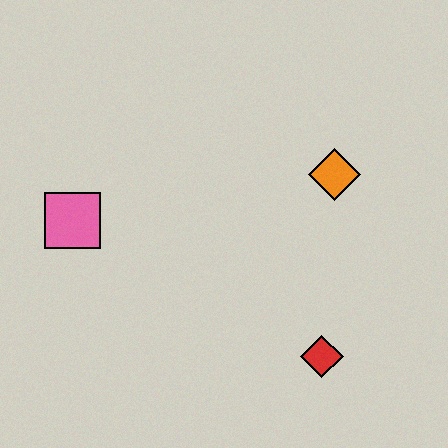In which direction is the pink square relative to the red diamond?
The pink square is to the left of the red diamond.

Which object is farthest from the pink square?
The red diamond is farthest from the pink square.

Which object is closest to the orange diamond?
The red diamond is closest to the orange diamond.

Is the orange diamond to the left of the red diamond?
No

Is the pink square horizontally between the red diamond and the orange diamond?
No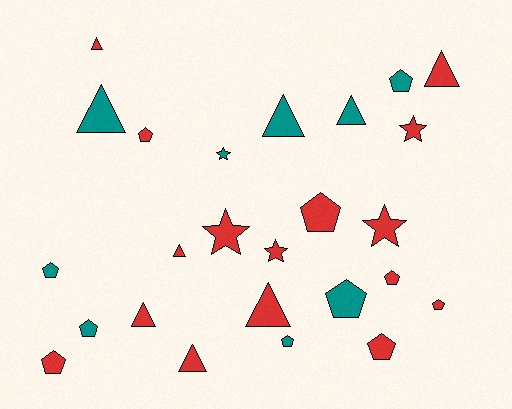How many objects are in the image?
There are 25 objects.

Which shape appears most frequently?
Pentagon, with 11 objects.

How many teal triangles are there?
There are 3 teal triangles.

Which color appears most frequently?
Red, with 16 objects.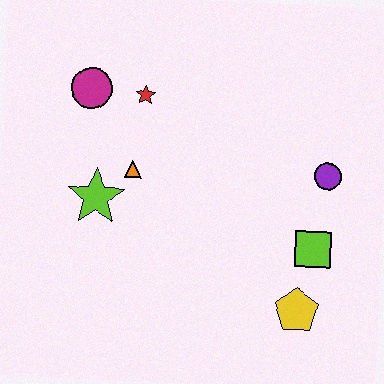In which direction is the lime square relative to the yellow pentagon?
The lime square is above the yellow pentagon.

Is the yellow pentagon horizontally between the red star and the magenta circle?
No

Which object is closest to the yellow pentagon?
The lime square is closest to the yellow pentagon.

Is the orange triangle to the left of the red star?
Yes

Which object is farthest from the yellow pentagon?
The magenta circle is farthest from the yellow pentagon.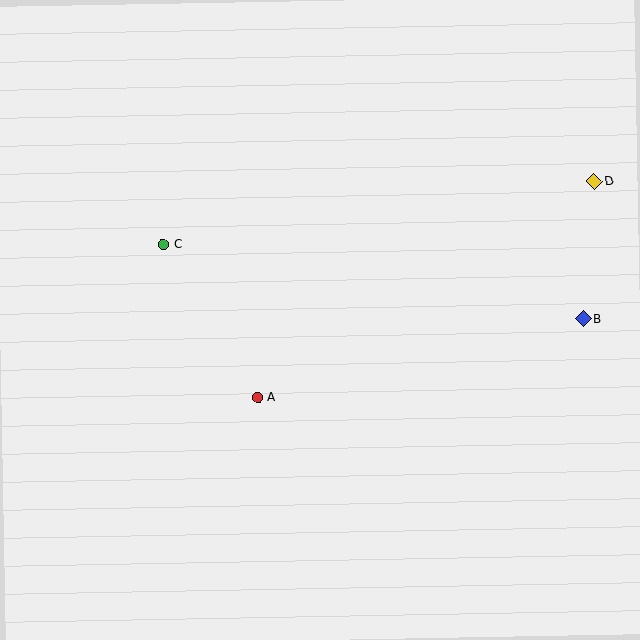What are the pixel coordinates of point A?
Point A is at (258, 397).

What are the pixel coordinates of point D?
Point D is at (594, 181).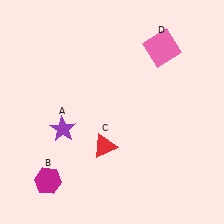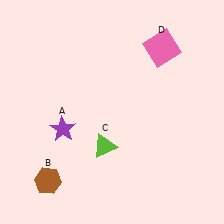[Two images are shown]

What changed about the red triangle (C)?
In Image 1, C is red. In Image 2, it changed to lime.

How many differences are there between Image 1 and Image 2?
There are 2 differences between the two images.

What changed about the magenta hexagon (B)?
In Image 1, B is magenta. In Image 2, it changed to brown.